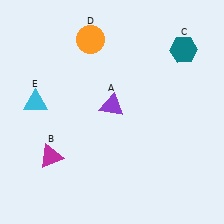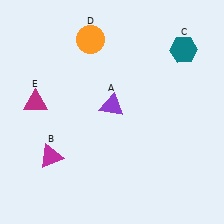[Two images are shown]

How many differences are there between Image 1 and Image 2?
There is 1 difference between the two images.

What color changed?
The triangle (E) changed from cyan in Image 1 to magenta in Image 2.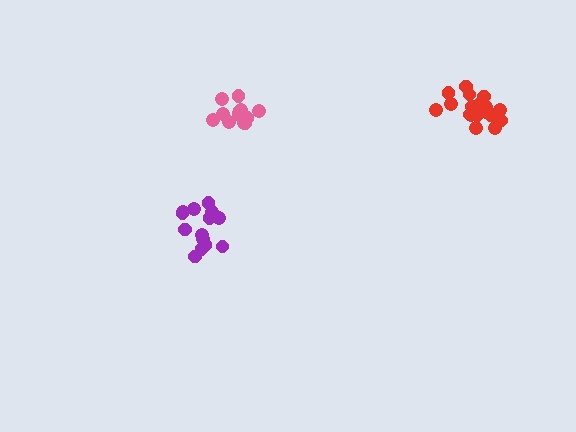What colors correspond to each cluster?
The clusters are colored: purple, pink, red.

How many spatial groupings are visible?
There are 3 spatial groupings.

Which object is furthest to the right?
The red cluster is rightmost.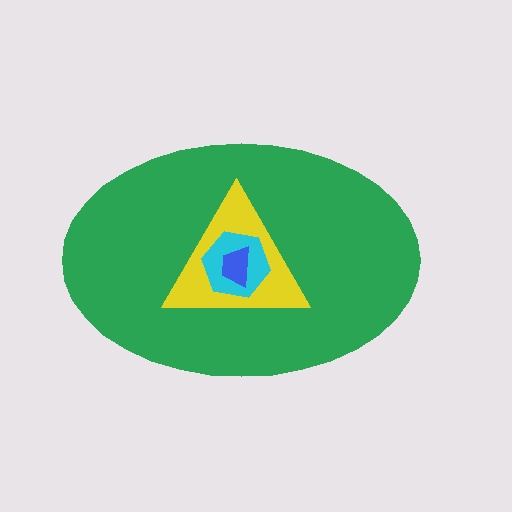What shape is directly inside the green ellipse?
The yellow triangle.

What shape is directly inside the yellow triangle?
The cyan hexagon.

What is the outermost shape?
The green ellipse.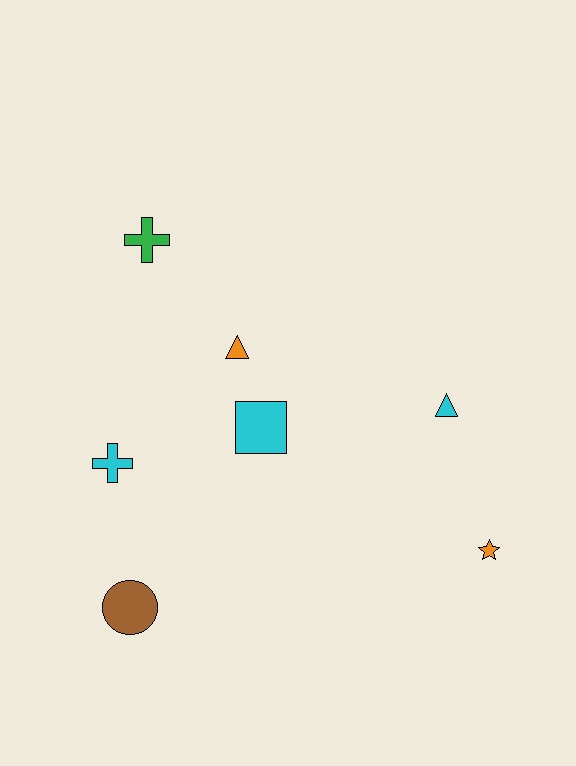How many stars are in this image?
There is 1 star.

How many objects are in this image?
There are 7 objects.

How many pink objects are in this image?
There are no pink objects.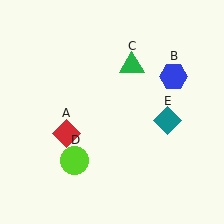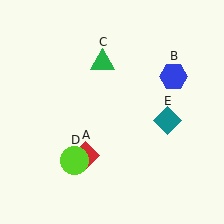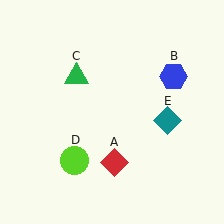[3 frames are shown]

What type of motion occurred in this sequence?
The red diamond (object A), green triangle (object C) rotated counterclockwise around the center of the scene.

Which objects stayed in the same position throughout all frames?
Blue hexagon (object B) and lime circle (object D) and teal diamond (object E) remained stationary.